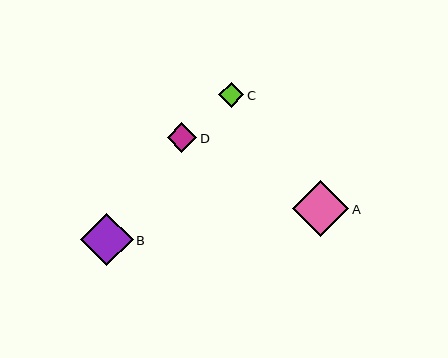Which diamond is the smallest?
Diamond C is the smallest with a size of approximately 25 pixels.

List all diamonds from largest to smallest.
From largest to smallest: A, B, D, C.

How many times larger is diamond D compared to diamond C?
Diamond D is approximately 1.2 times the size of diamond C.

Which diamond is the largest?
Diamond A is the largest with a size of approximately 57 pixels.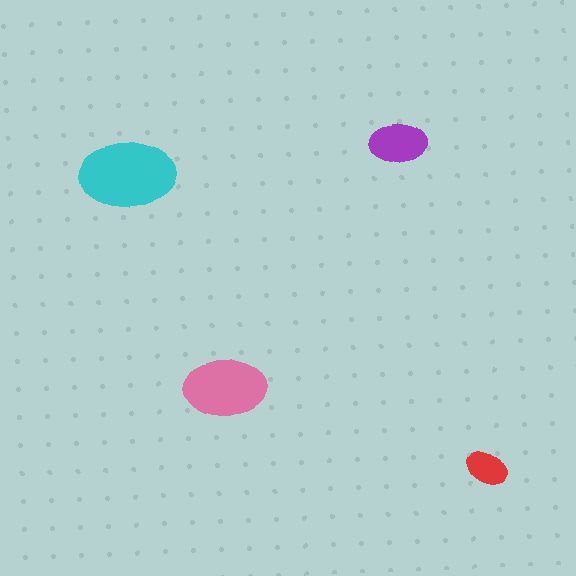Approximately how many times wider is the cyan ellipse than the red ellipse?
About 2.5 times wider.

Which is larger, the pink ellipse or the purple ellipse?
The pink one.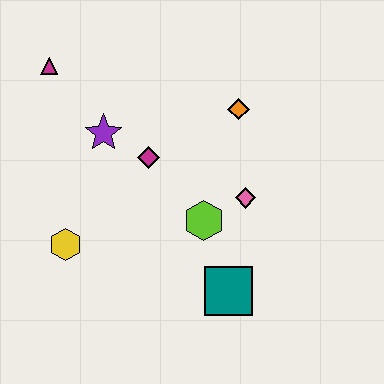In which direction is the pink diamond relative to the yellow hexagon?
The pink diamond is to the right of the yellow hexagon.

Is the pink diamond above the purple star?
No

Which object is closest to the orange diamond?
The pink diamond is closest to the orange diamond.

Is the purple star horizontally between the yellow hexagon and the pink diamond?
Yes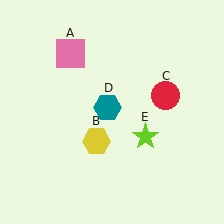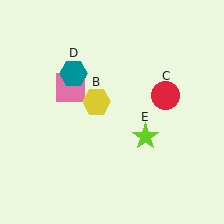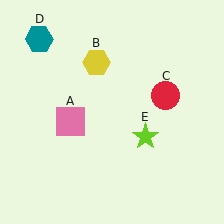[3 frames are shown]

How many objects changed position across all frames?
3 objects changed position: pink square (object A), yellow hexagon (object B), teal hexagon (object D).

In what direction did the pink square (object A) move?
The pink square (object A) moved down.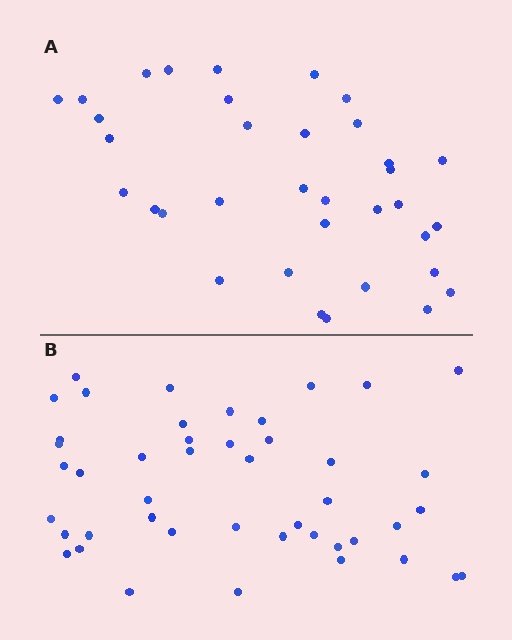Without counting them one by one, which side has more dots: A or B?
Region B (the bottom region) has more dots.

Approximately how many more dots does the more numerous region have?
Region B has roughly 10 or so more dots than region A.